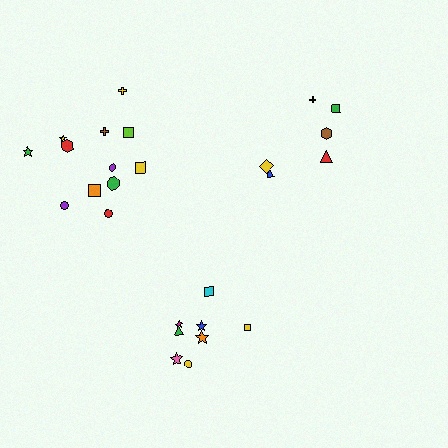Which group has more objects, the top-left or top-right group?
The top-left group.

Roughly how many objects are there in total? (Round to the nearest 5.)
Roughly 25 objects in total.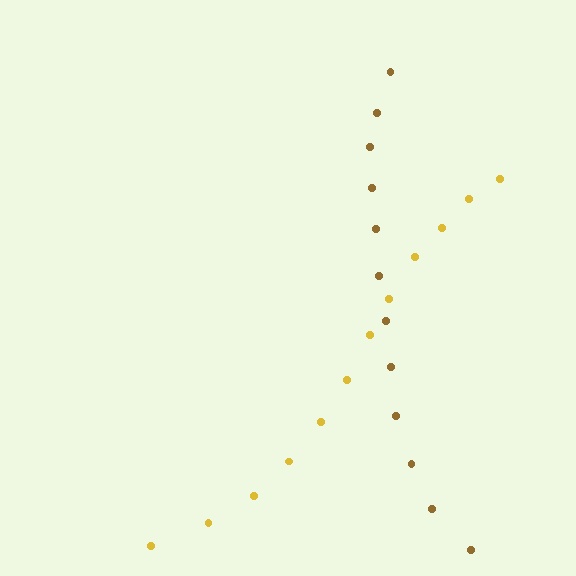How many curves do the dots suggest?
There are 2 distinct paths.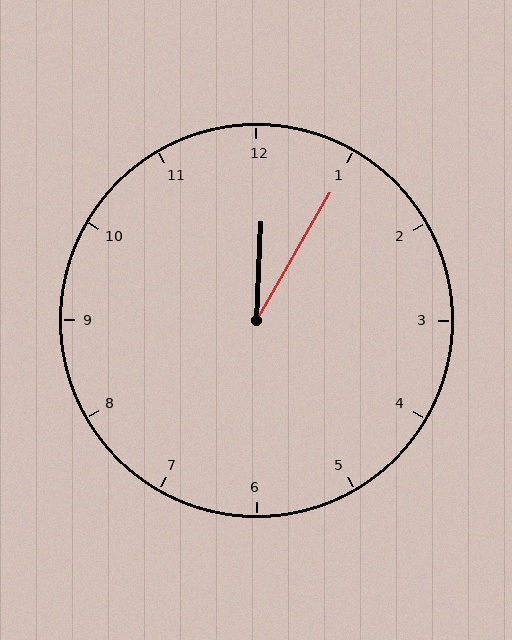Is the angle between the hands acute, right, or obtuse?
It is acute.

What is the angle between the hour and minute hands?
Approximately 28 degrees.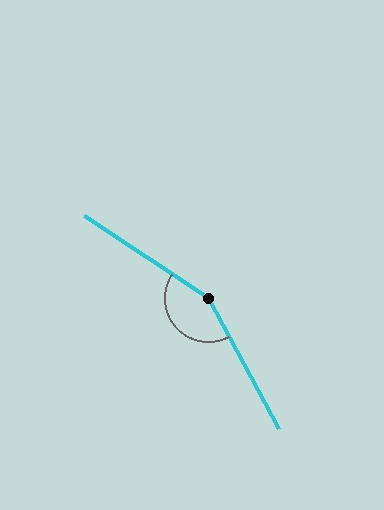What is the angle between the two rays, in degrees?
Approximately 152 degrees.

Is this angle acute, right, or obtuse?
It is obtuse.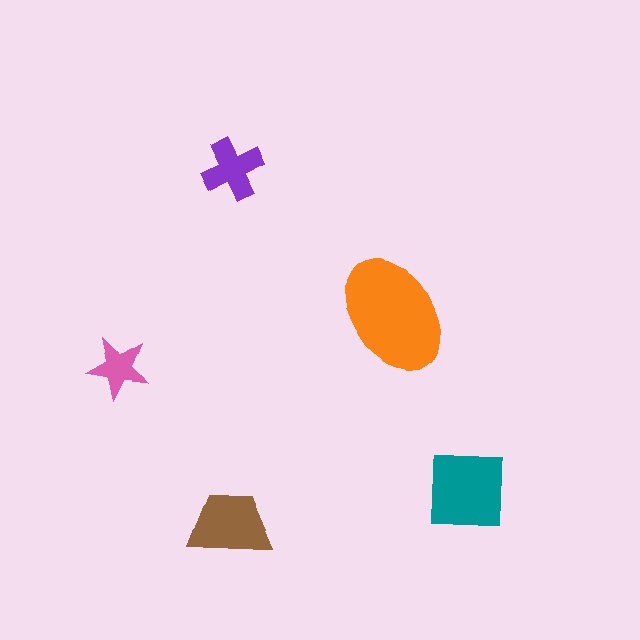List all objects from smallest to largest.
The pink star, the purple cross, the brown trapezoid, the teal square, the orange ellipse.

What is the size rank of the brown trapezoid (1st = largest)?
3rd.